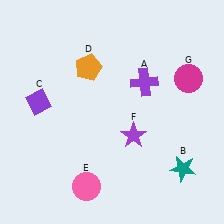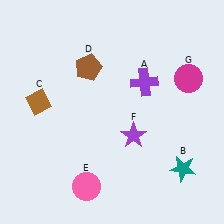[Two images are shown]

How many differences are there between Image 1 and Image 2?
There are 2 differences between the two images.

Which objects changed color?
C changed from purple to brown. D changed from orange to brown.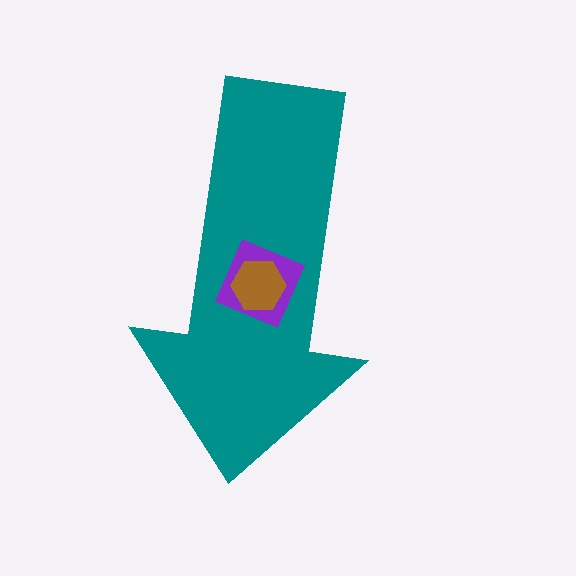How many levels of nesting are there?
3.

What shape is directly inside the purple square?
The brown hexagon.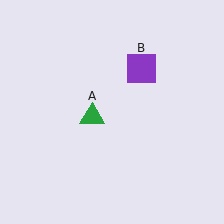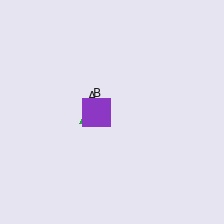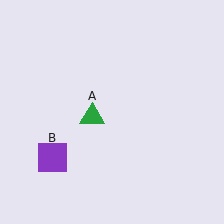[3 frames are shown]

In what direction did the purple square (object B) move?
The purple square (object B) moved down and to the left.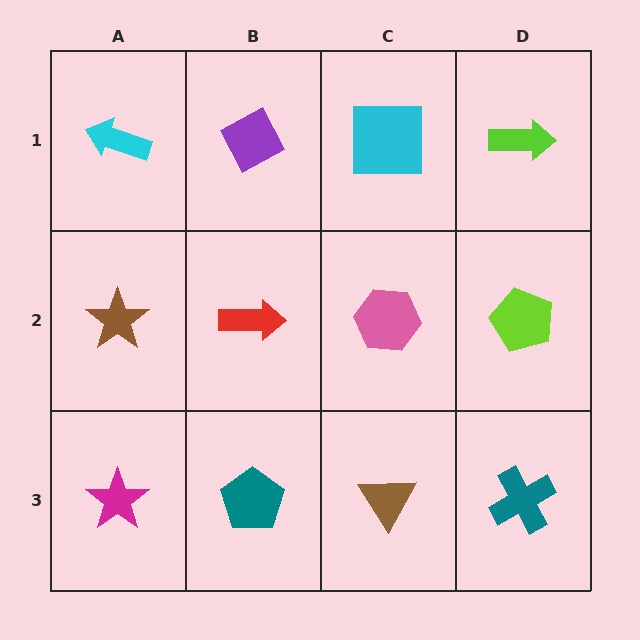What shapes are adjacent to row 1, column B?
A red arrow (row 2, column B), a cyan arrow (row 1, column A), a cyan square (row 1, column C).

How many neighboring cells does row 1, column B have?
3.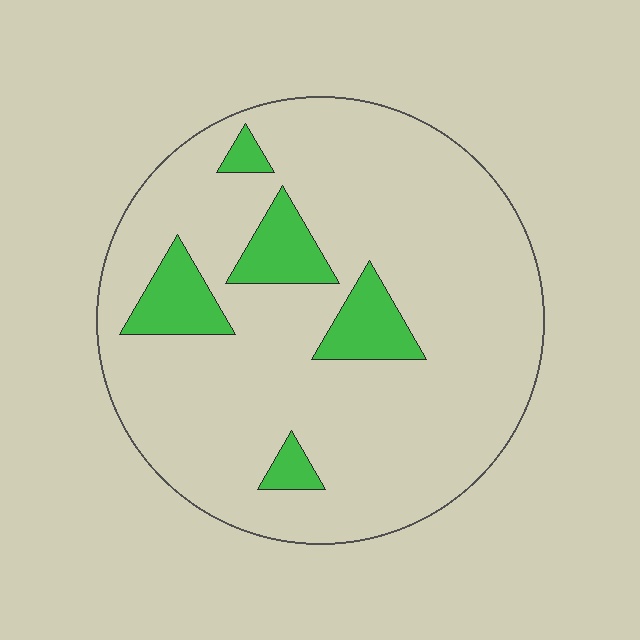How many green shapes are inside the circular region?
5.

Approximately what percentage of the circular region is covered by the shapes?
Approximately 15%.